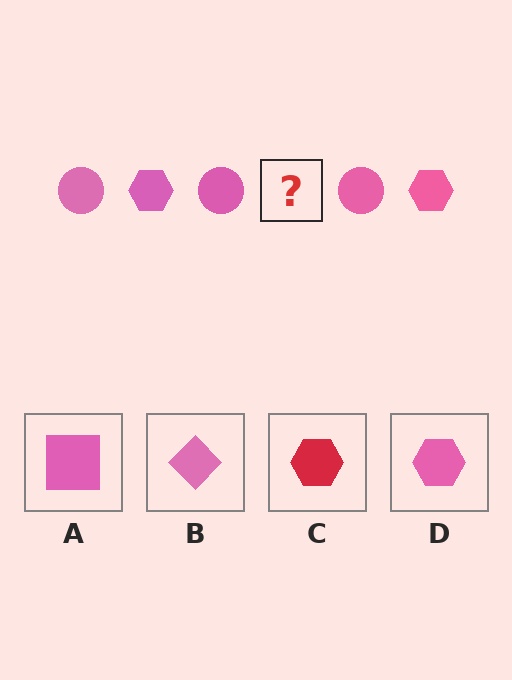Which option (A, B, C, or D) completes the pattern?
D.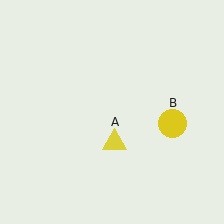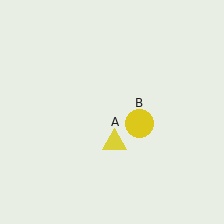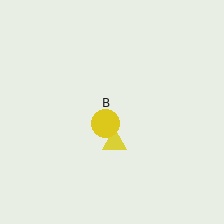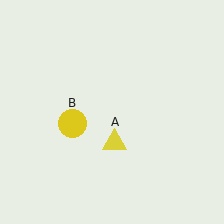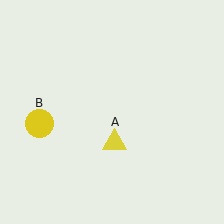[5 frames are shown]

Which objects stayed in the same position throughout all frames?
Yellow triangle (object A) remained stationary.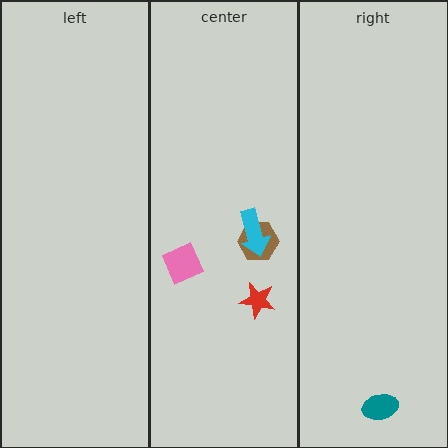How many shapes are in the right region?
1.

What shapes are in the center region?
The brown hexagon, the red star, the pink square, the cyan arrow.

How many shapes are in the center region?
4.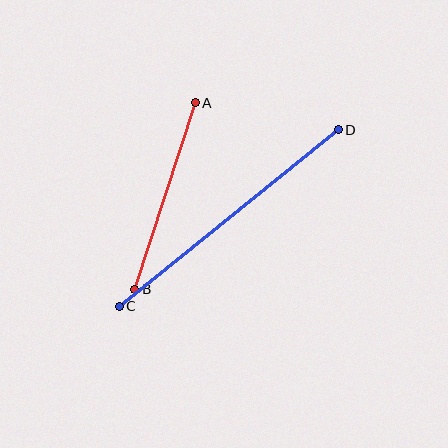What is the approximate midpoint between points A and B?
The midpoint is at approximately (165, 196) pixels.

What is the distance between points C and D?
The distance is approximately 281 pixels.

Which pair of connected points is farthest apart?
Points C and D are farthest apart.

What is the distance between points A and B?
The distance is approximately 196 pixels.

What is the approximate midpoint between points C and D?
The midpoint is at approximately (229, 218) pixels.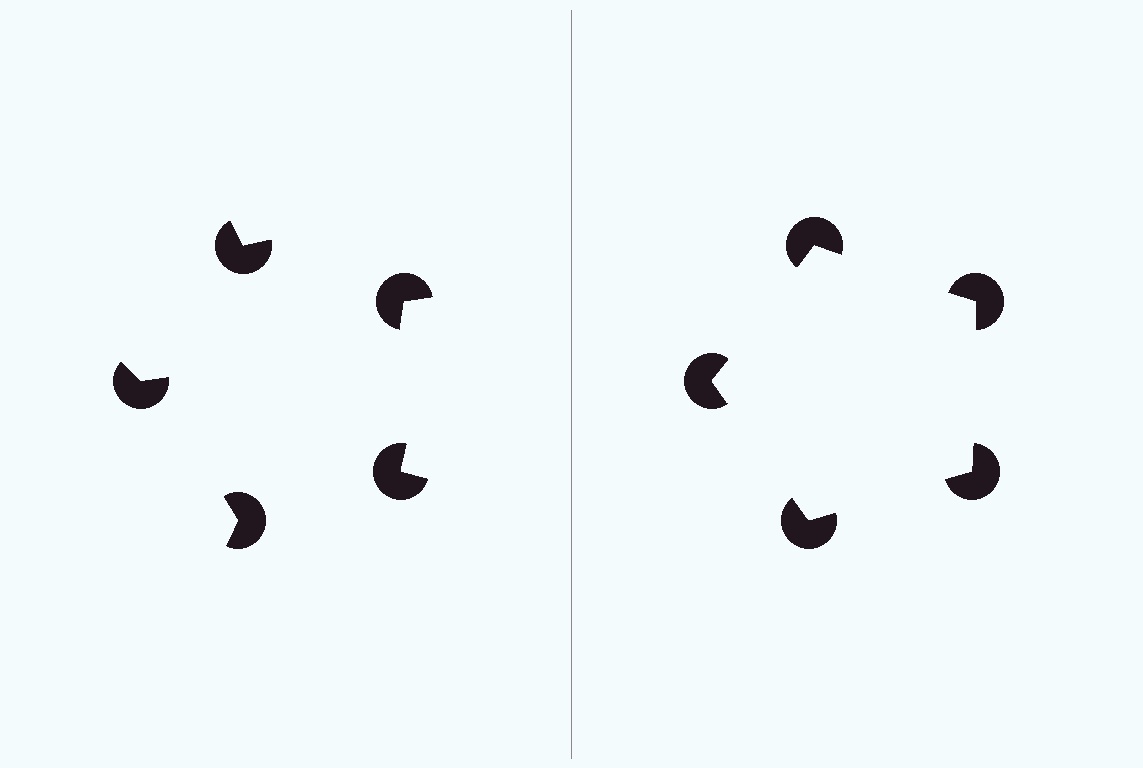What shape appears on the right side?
An illusory pentagon.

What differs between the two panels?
The pac-man discs are positioned identically on both sides; only the wedge orientations differ. On the right they align to a pentagon; on the left they are misaligned.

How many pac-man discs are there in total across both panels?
10 — 5 on each side.